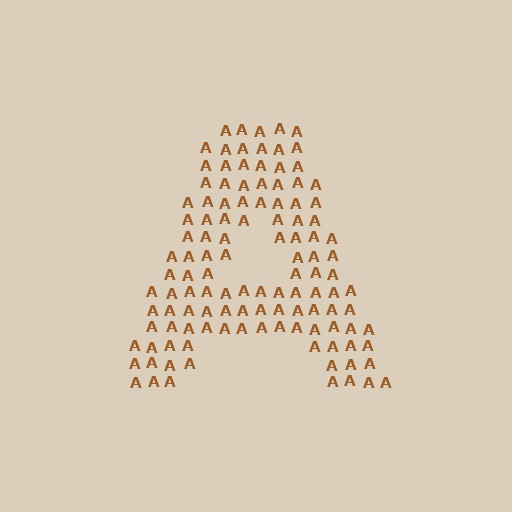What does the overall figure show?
The overall figure shows the letter A.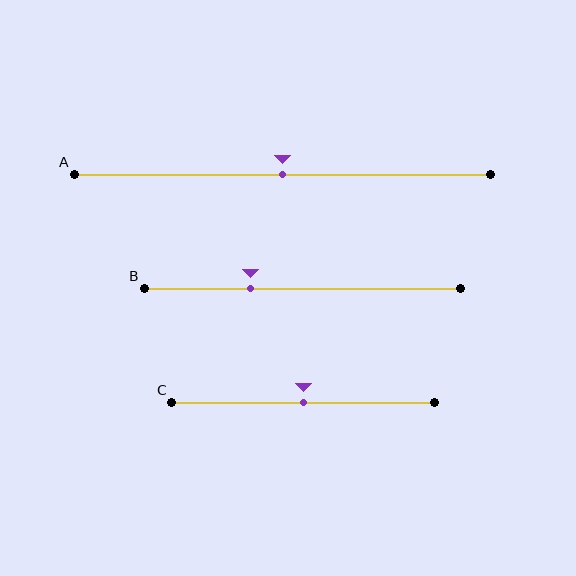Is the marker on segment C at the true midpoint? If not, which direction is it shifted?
Yes, the marker on segment C is at the true midpoint.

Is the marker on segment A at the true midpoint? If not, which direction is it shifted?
Yes, the marker on segment A is at the true midpoint.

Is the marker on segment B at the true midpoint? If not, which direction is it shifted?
No, the marker on segment B is shifted to the left by about 17% of the segment length.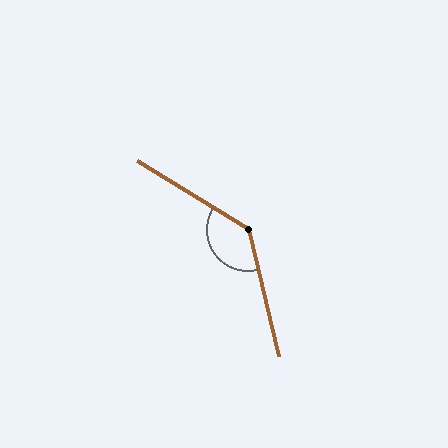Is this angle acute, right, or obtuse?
It is obtuse.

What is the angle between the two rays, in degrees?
Approximately 135 degrees.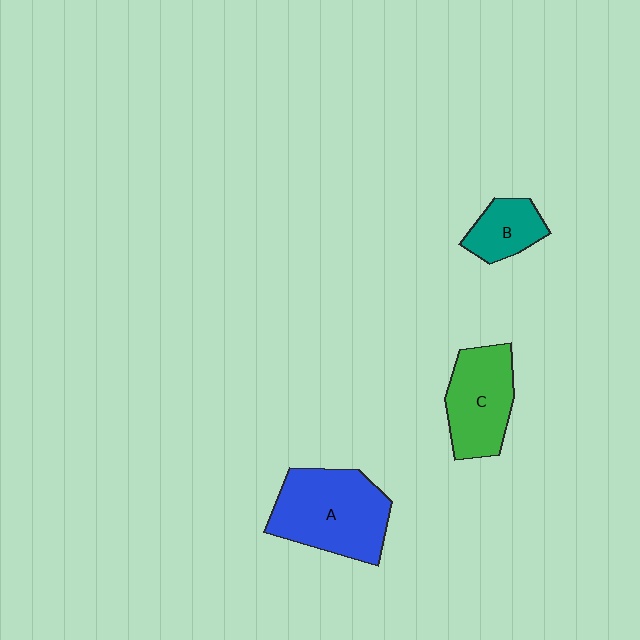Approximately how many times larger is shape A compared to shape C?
Approximately 1.3 times.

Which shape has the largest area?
Shape A (blue).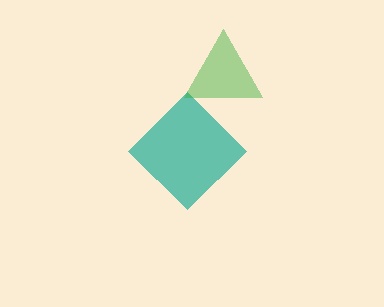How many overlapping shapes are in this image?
There are 2 overlapping shapes in the image.